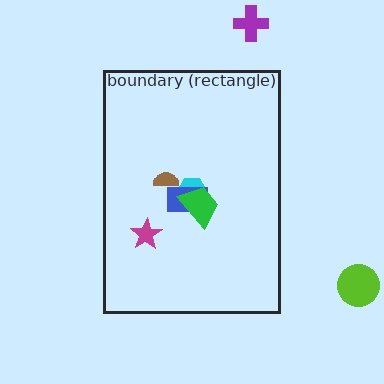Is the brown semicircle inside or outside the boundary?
Inside.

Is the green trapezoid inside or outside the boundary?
Inside.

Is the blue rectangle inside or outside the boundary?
Inside.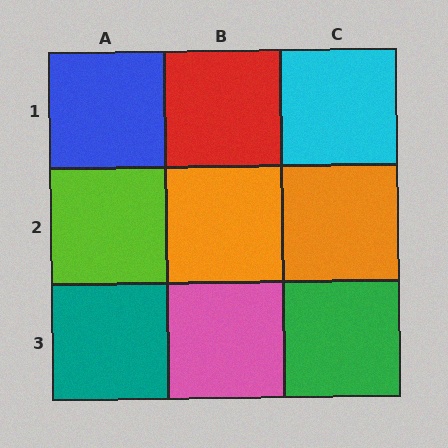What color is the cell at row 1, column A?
Blue.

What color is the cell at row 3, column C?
Green.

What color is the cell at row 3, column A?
Teal.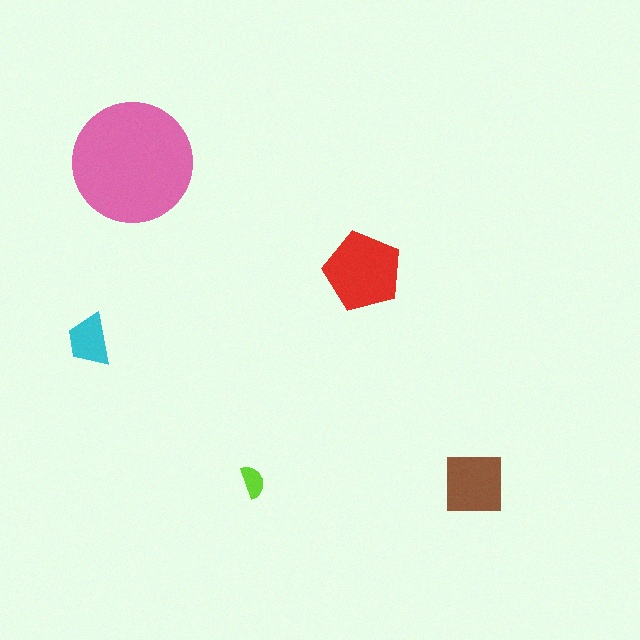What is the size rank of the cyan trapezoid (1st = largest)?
4th.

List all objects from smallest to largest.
The lime semicircle, the cyan trapezoid, the brown square, the red pentagon, the pink circle.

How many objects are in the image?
There are 5 objects in the image.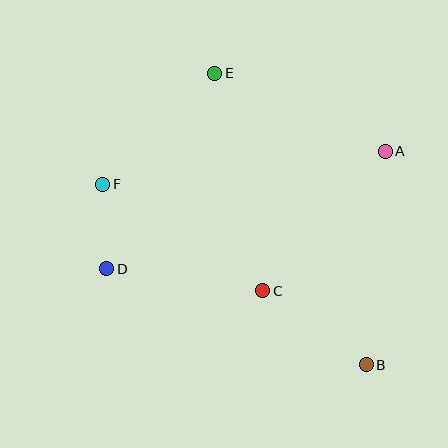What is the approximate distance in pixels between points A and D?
The distance between A and D is approximately 302 pixels.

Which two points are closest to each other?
Points D and F are closest to each other.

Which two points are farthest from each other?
Points B and E are farthest from each other.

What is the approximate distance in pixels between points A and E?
The distance between A and E is approximately 188 pixels.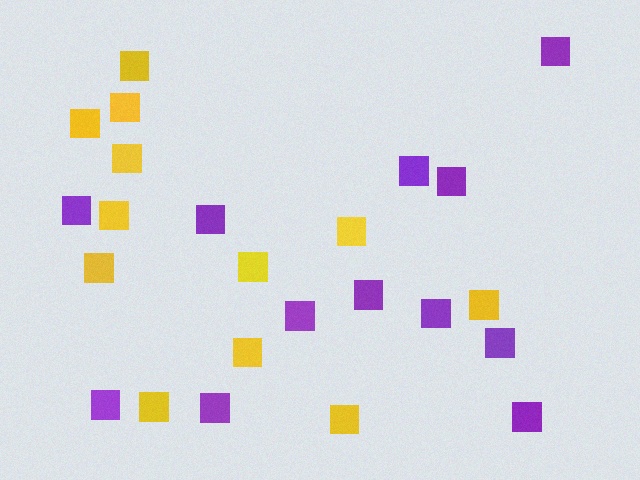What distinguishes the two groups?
There are 2 groups: one group of yellow squares (12) and one group of purple squares (12).